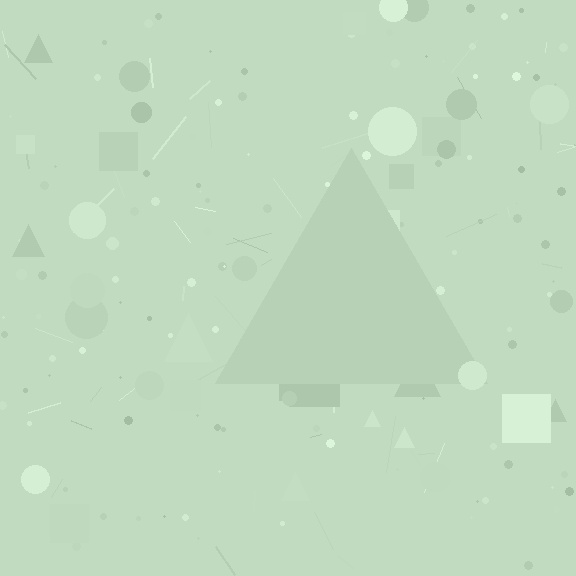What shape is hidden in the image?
A triangle is hidden in the image.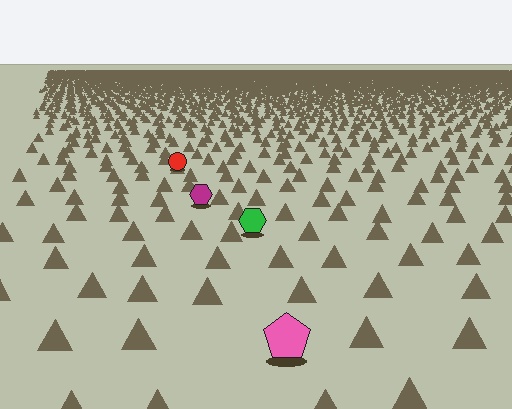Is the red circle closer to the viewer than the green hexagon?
No. The green hexagon is closer — you can tell from the texture gradient: the ground texture is coarser near it.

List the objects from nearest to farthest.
From nearest to farthest: the pink pentagon, the green hexagon, the magenta hexagon, the red circle.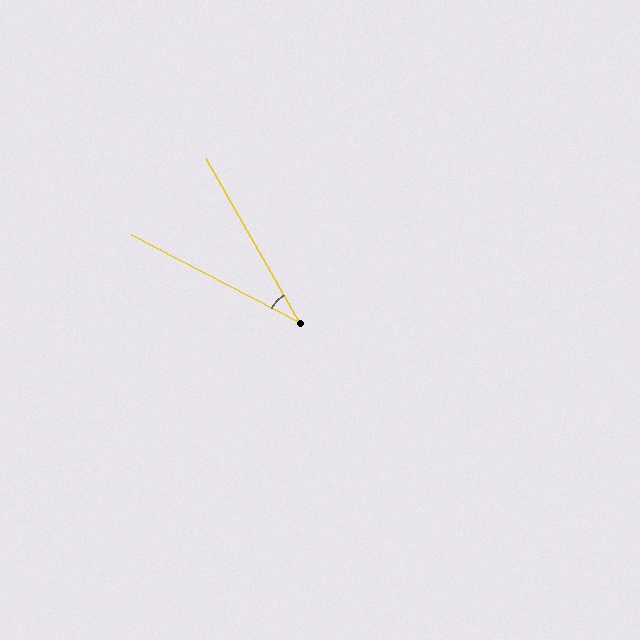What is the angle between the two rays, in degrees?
Approximately 33 degrees.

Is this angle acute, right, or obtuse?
It is acute.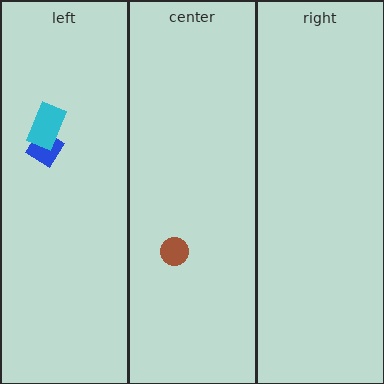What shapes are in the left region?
The blue diamond, the cyan rectangle.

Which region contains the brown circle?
The center region.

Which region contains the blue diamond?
The left region.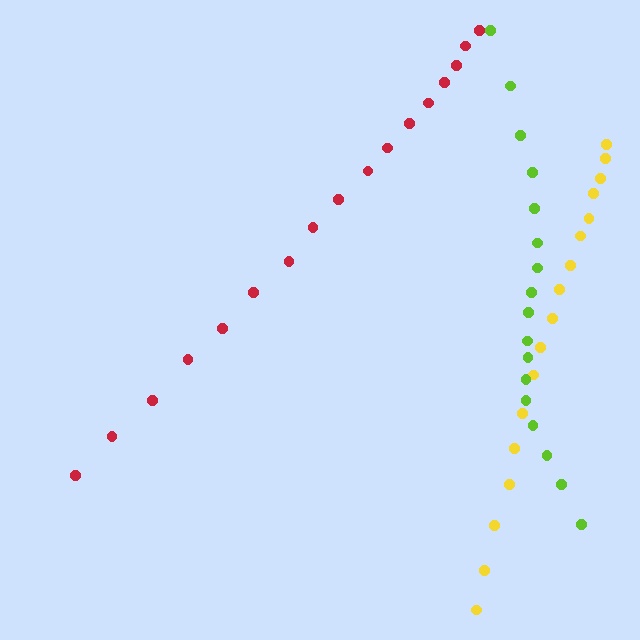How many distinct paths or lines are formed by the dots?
There are 3 distinct paths.